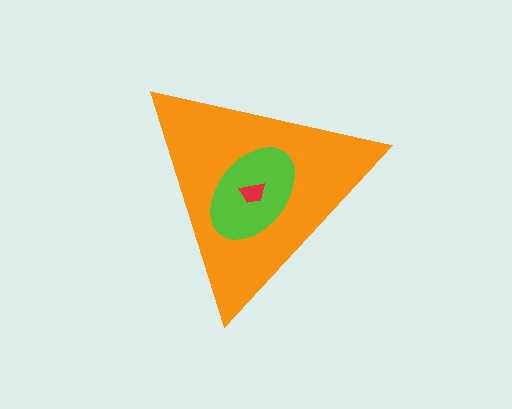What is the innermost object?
The red trapezoid.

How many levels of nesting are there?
3.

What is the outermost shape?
The orange triangle.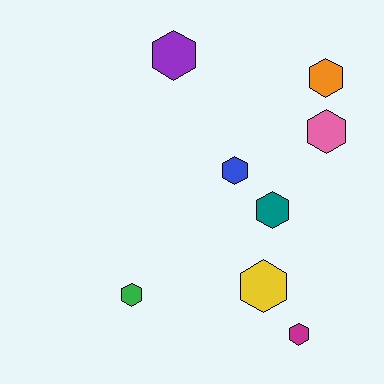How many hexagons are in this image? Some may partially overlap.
There are 8 hexagons.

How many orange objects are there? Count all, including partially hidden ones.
There is 1 orange object.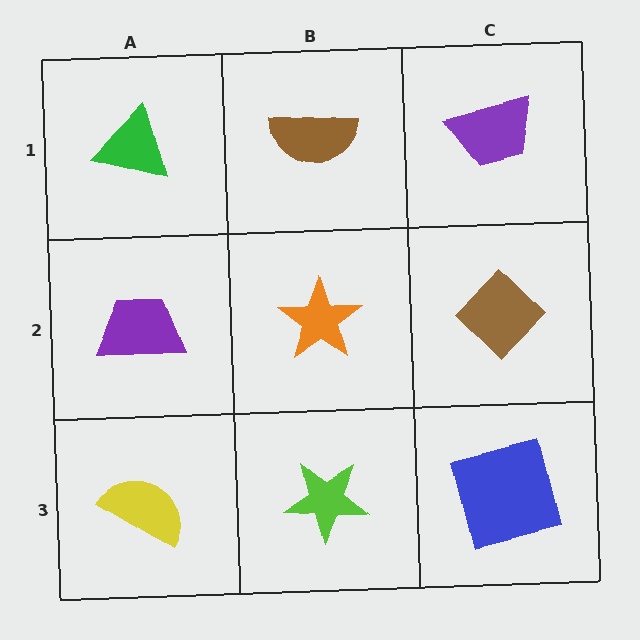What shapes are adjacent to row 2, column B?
A brown semicircle (row 1, column B), a lime star (row 3, column B), a purple trapezoid (row 2, column A), a brown diamond (row 2, column C).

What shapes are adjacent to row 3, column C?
A brown diamond (row 2, column C), a lime star (row 3, column B).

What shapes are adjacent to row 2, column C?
A purple trapezoid (row 1, column C), a blue square (row 3, column C), an orange star (row 2, column B).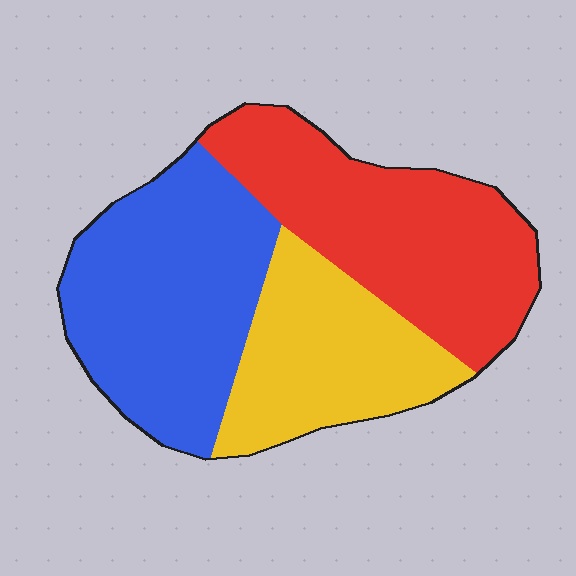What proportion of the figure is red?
Red takes up about three eighths (3/8) of the figure.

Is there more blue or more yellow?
Blue.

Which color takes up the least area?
Yellow, at roughly 25%.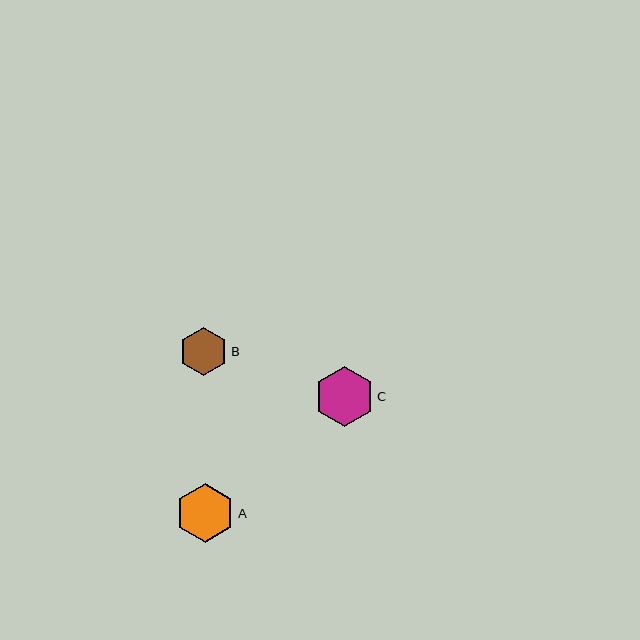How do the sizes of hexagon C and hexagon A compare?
Hexagon C and hexagon A are approximately the same size.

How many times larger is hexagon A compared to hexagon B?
Hexagon A is approximately 1.2 times the size of hexagon B.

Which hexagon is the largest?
Hexagon C is the largest with a size of approximately 60 pixels.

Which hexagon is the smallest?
Hexagon B is the smallest with a size of approximately 48 pixels.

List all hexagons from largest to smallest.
From largest to smallest: C, A, B.